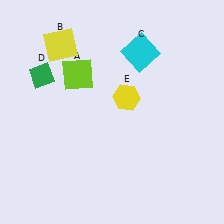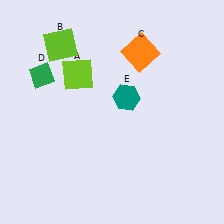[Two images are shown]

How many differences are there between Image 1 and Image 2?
There are 3 differences between the two images.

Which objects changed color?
B changed from yellow to lime. C changed from cyan to orange. E changed from yellow to teal.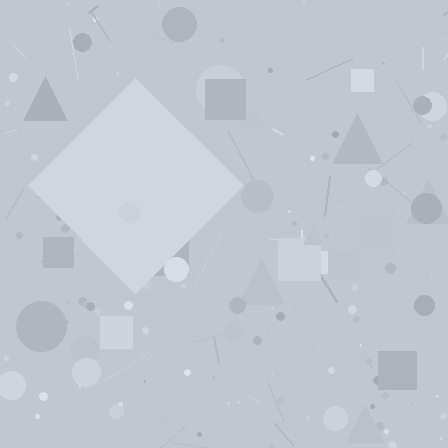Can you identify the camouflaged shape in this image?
The camouflaged shape is a diamond.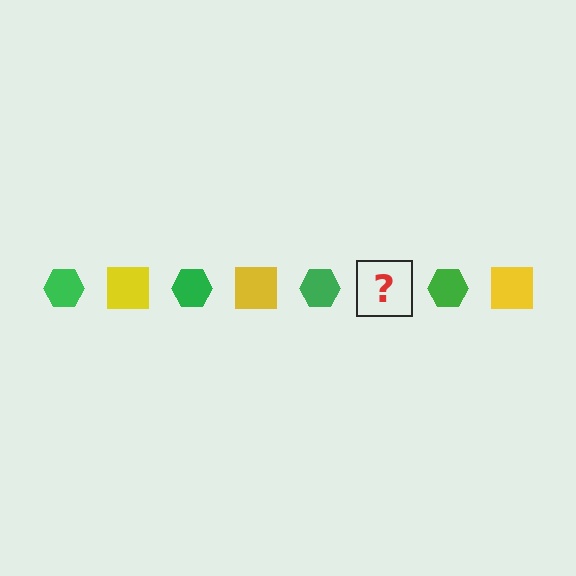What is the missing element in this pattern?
The missing element is a yellow square.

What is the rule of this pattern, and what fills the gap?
The rule is that the pattern alternates between green hexagon and yellow square. The gap should be filled with a yellow square.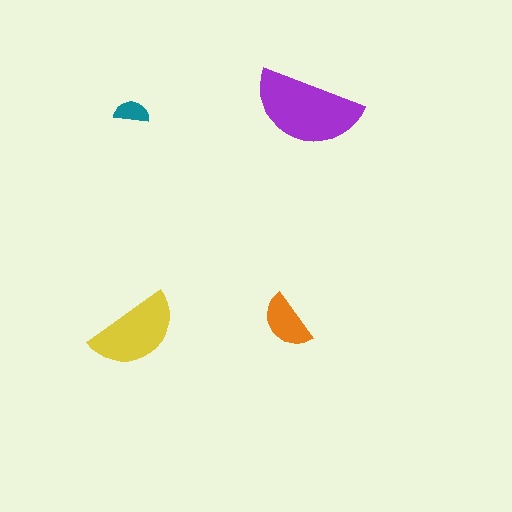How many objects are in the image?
There are 4 objects in the image.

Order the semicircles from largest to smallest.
the purple one, the yellow one, the orange one, the teal one.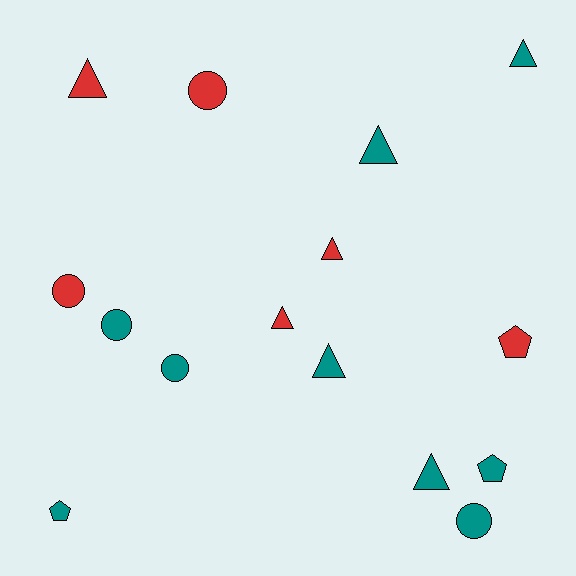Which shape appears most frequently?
Triangle, with 7 objects.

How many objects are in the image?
There are 15 objects.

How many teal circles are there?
There are 3 teal circles.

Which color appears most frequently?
Teal, with 9 objects.